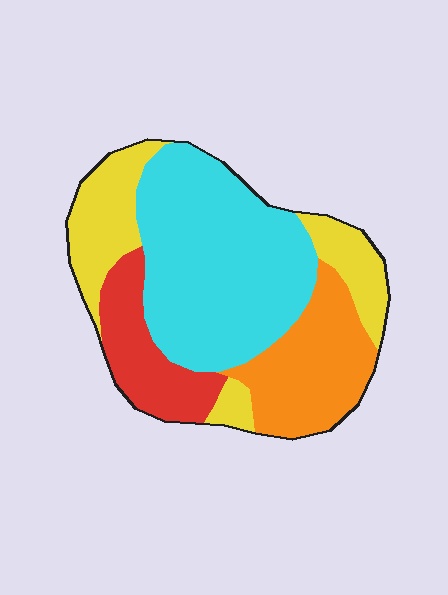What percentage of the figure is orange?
Orange takes up about one fifth (1/5) of the figure.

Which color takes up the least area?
Red, at roughly 15%.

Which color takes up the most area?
Cyan, at roughly 45%.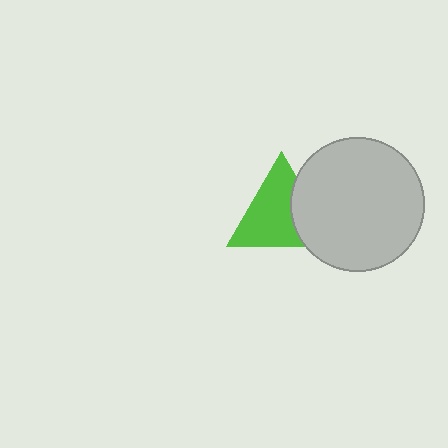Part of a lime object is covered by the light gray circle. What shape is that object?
It is a triangle.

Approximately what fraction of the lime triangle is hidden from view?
Roughly 31% of the lime triangle is hidden behind the light gray circle.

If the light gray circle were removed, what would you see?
You would see the complete lime triangle.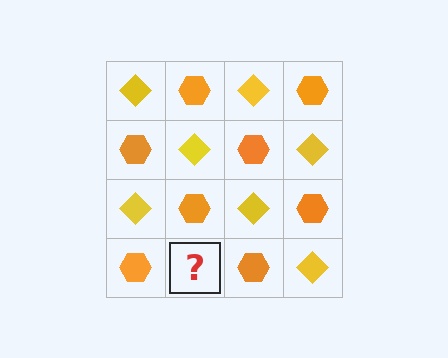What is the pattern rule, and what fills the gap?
The rule is that it alternates yellow diamond and orange hexagon in a checkerboard pattern. The gap should be filled with a yellow diamond.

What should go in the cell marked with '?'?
The missing cell should contain a yellow diamond.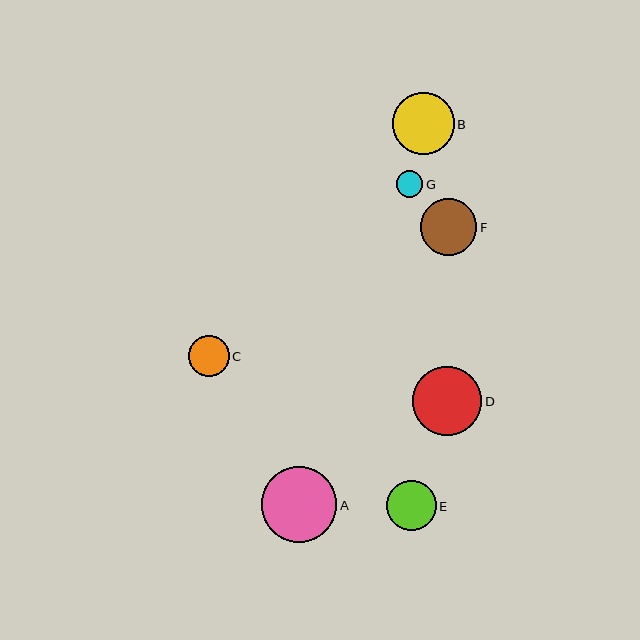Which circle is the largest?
Circle A is the largest with a size of approximately 75 pixels.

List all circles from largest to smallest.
From largest to smallest: A, D, B, F, E, C, G.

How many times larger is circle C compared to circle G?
Circle C is approximately 1.5 times the size of circle G.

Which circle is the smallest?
Circle G is the smallest with a size of approximately 27 pixels.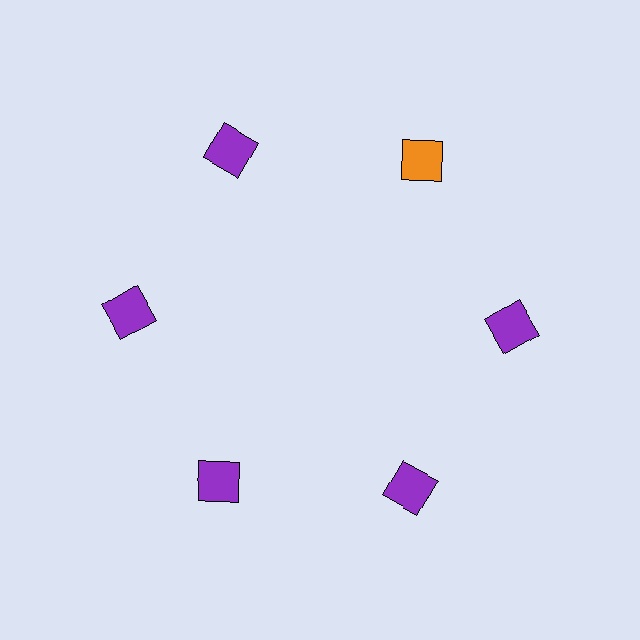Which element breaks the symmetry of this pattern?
The orange square at roughly the 1 o'clock position breaks the symmetry. All other shapes are purple squares.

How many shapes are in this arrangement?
There are 6 shapes arranged in a ring pattern.